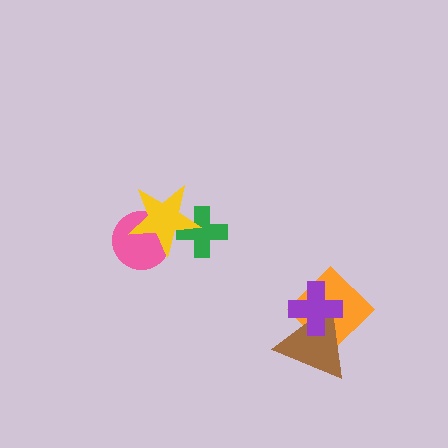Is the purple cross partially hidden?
No, no other shape covers it.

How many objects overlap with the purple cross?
2 objects overlap with the purple cross.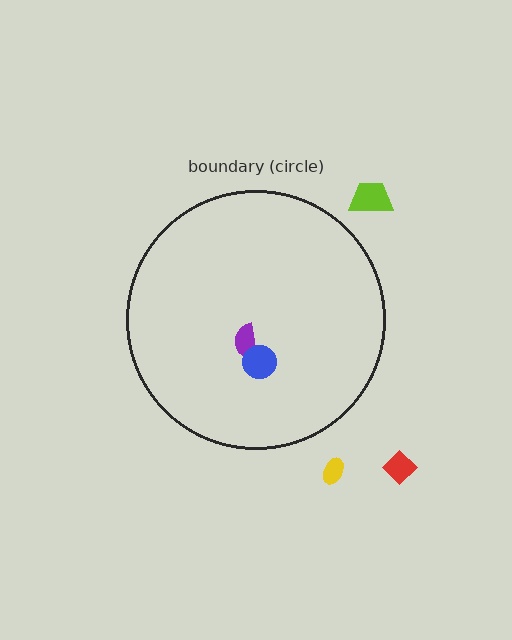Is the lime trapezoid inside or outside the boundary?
Outside.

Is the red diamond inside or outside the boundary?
Outside.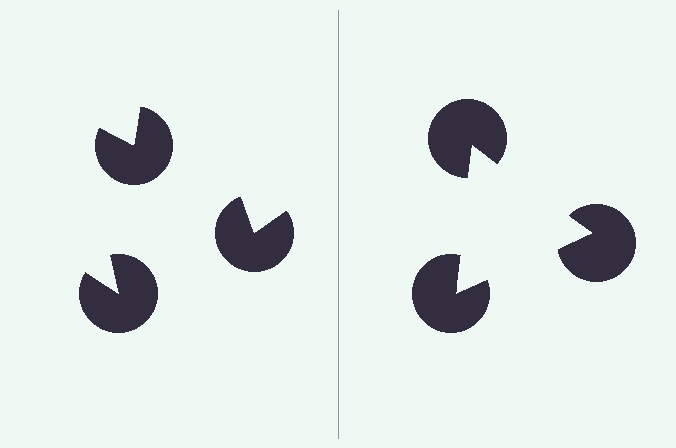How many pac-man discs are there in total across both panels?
6 — 3 on each side.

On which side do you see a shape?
An illusory triangle appears on the right side. On the left side the wedge cuts are rotated, so no coherent shape forms.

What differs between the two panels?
The pac-man discs are positioned identically on both sides; only the wedge orientations differ. On the right they align to a triangle; on the left they are misaligned.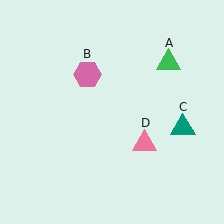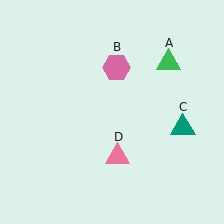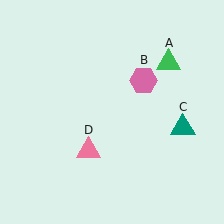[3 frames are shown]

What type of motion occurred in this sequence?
The pink hexagon (object B), pink triangle (object D) rotated clockwise around the center of the scene.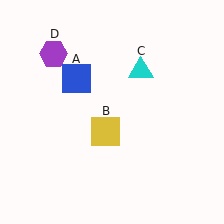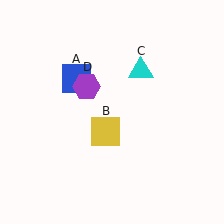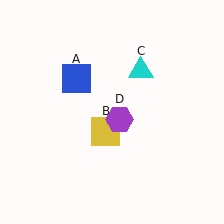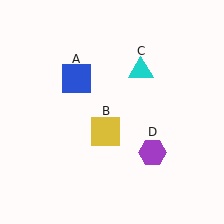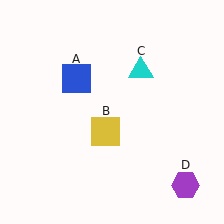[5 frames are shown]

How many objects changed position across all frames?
1 object changed position: purple hexagon (object D).